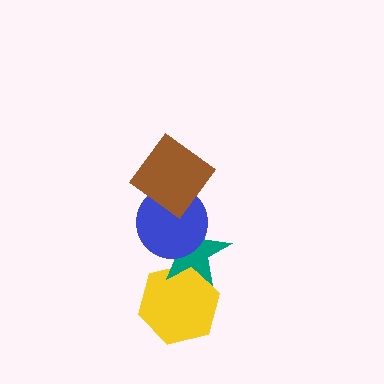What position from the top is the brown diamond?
The brown diamond is 1st from the top.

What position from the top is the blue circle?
The blue circle is 2nd from the top.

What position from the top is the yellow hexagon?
The yellow hexagon is 4th from the top.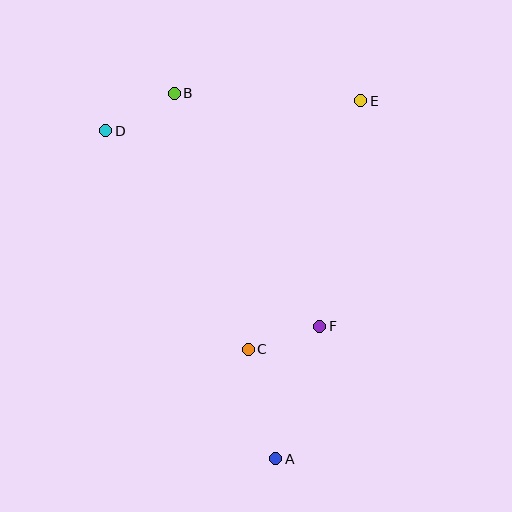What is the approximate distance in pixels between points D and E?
The distance between D and E is approximately 257 pixels.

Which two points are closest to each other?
Points C and F are closest to each other.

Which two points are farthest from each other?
Points A and B are farthest from each other.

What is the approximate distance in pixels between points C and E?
The distance between C and E is approximately 273 pixels.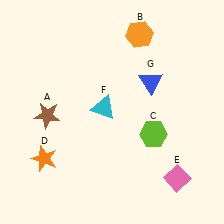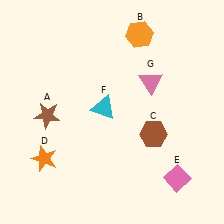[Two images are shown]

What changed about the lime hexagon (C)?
In Image 1, C is lime. In Image 2, it changed to brown.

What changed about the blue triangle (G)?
In Image 1, G is blue. In Image 2, it changed to pink.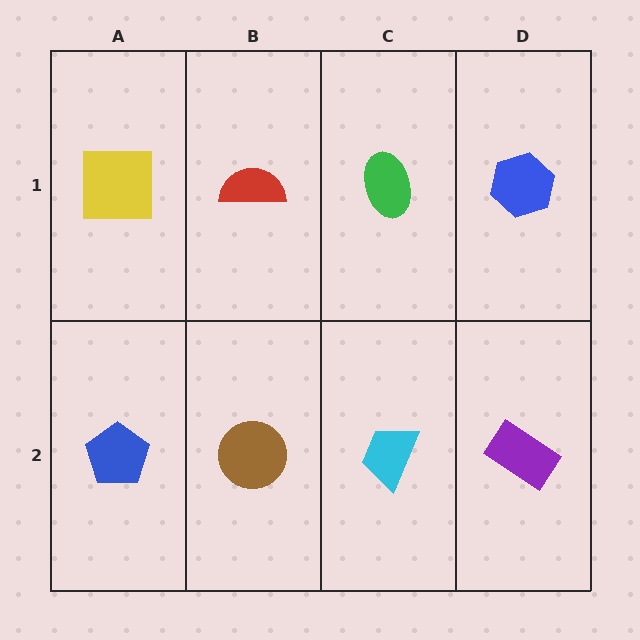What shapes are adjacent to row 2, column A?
A yellow square (row 1, column A), a brown circle (row 2, column B).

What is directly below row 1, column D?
A purple rectangle.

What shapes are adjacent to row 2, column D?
A blue hexagon (row 1, column D), a cyan trapezoid (row 2, column C).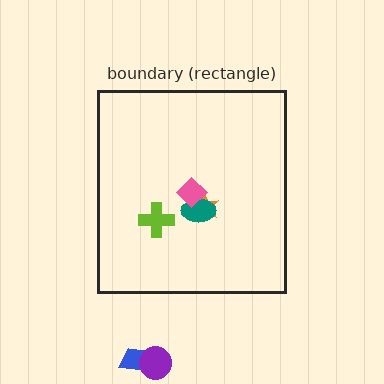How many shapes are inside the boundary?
4 inside, 2 outside.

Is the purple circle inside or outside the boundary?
Outside.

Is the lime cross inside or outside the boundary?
Inside.